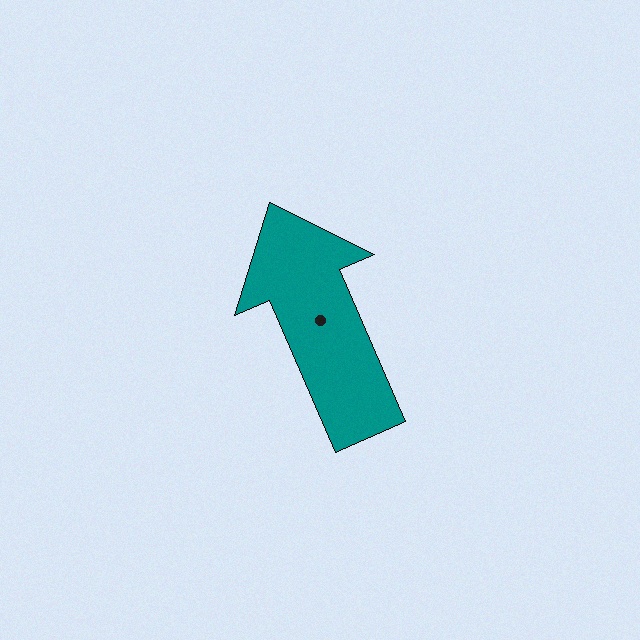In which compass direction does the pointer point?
Northwest.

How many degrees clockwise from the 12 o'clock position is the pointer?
Approximately 337 degrees.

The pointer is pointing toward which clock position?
Roughly 11 o'clock.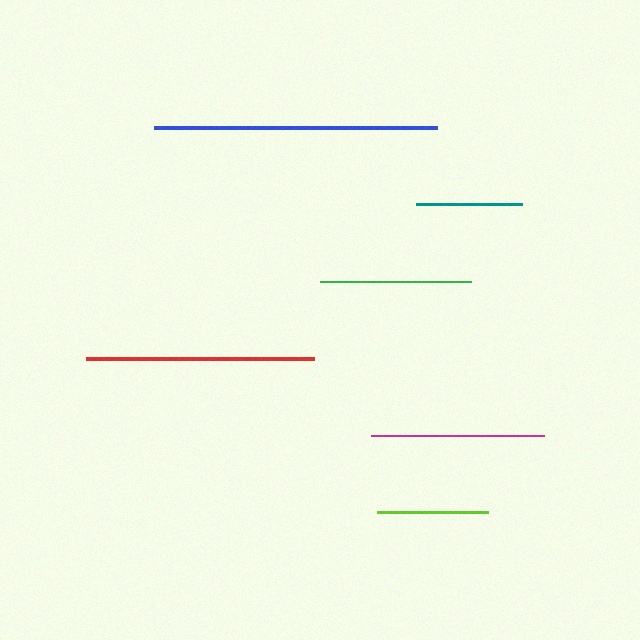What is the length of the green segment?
The green segment is approximately 151 pixels long.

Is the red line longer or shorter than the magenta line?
The red line is longer than the magenta line.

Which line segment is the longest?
The blue line is the longest at approximately 284 pixels.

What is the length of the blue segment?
The blue segment is approximately 284 pixels long.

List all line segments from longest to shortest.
From longest to shortest: blue, red, magenta, green, lime, teal.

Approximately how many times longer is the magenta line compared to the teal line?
The magenta line is approximately 1.6 times the length of the teal line.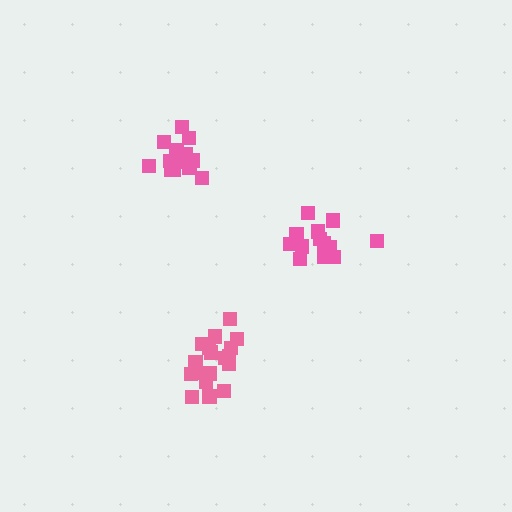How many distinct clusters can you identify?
There are 3 distinct clusters.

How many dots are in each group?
Group 1: 17 dots, Group 2: 14 dots, Group 3: 18 dots (49 total).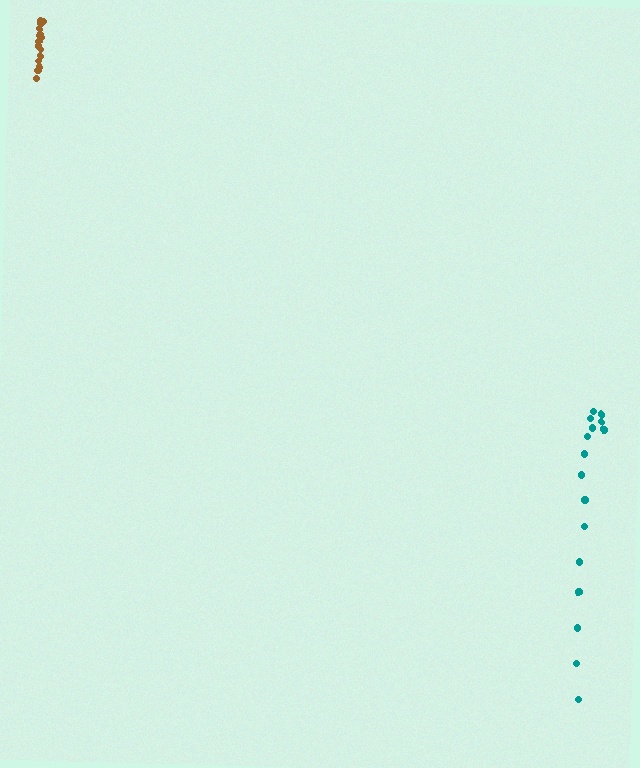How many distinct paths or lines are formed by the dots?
There are 2 distinct paths.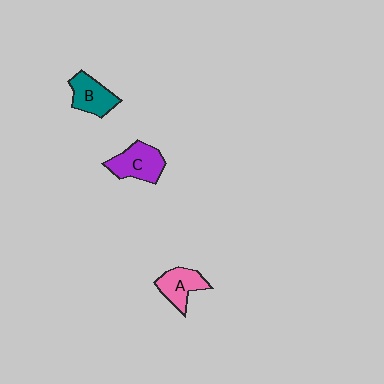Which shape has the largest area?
Shape C (purple).